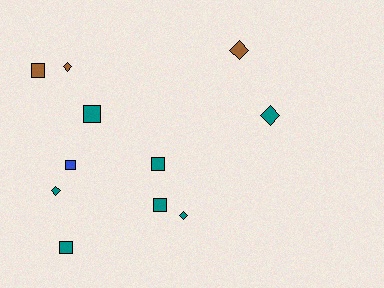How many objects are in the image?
There are 11 objects.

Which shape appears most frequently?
Square, with 6 objects.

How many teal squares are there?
There are 4 teal squares.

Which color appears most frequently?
Teal, with 7 objects.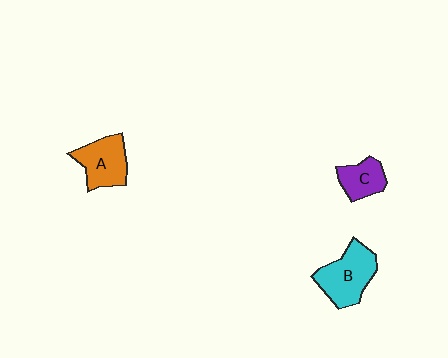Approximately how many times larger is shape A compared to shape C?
Approximately 1.4 times.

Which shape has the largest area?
Shape B (cyan).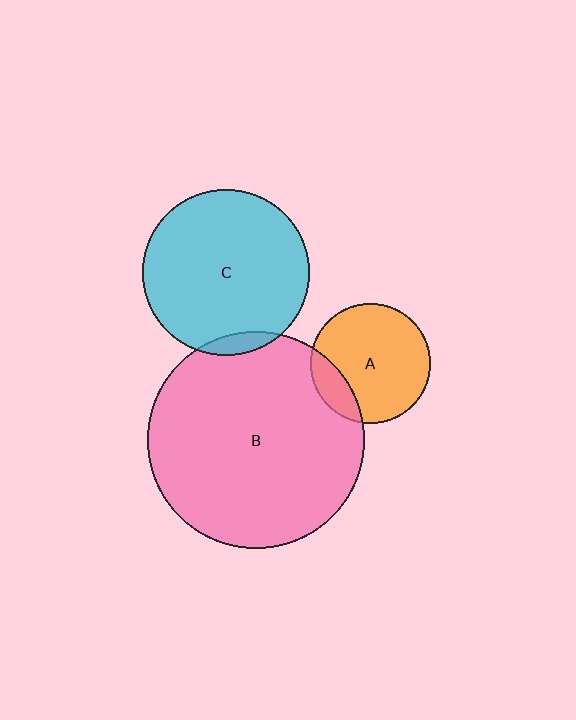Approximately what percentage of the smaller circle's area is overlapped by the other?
Approximately 5%.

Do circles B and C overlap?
Yes.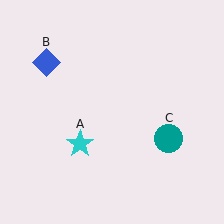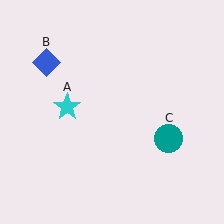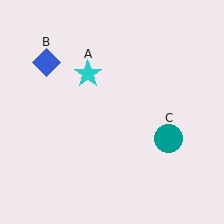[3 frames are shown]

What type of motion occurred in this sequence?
The cyan star (object A) rotated clockwise around the center of the scene.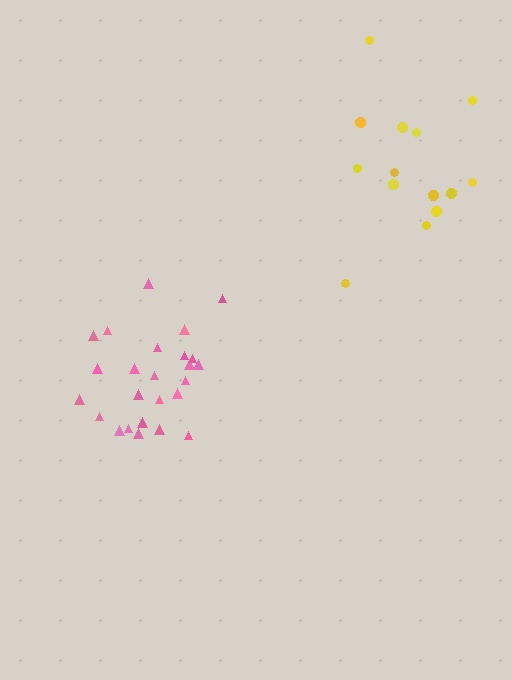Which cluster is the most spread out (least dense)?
Yellow.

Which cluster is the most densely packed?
Pink.